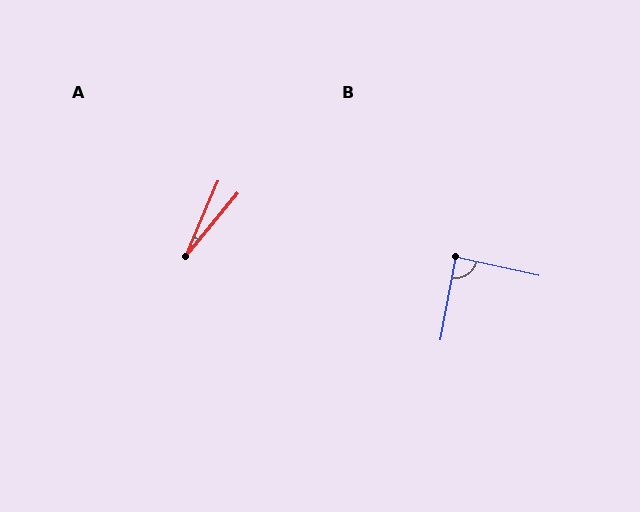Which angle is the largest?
B, at approximately 88 degrees.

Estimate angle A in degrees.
Approximately 17 degrees.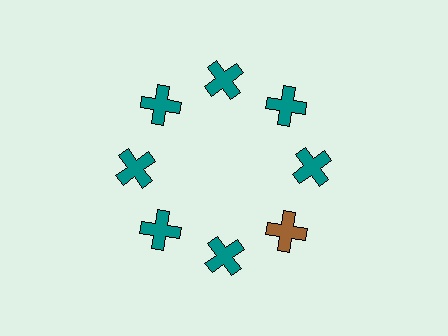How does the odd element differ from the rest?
It has a different color: brown instead of teal.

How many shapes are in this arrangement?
There are 8 shapes arranged in a ring pattern.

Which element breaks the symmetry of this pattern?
The brown cross at roughly the 4 o'clock position breaks the symmetry. All other shapes are teal crosses.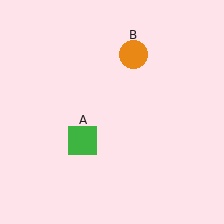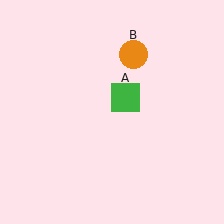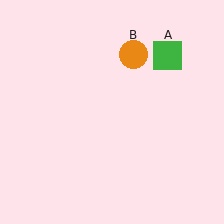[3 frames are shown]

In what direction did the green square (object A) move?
The green square (object A) moved up and to the right.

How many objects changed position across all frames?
1 object changed position: green square (object A).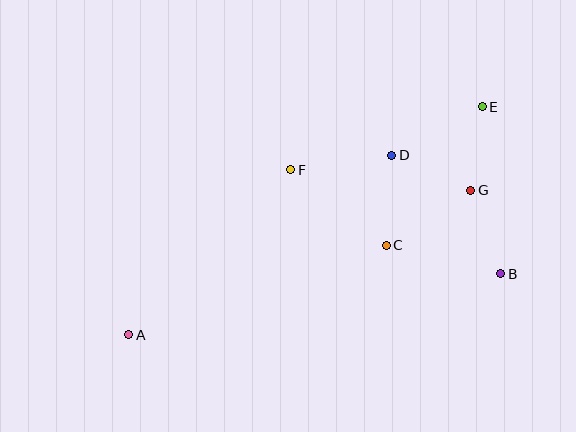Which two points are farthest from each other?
Points A and E are farthest from each other.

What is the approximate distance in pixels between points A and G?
The distance between A and G is approximately 371 pixels.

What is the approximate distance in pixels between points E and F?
The distance between E and F is approximately 202 pixels.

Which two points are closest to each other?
Points E and G are closest to each other.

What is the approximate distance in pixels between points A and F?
The distance between A and F is approximately 231 pixels.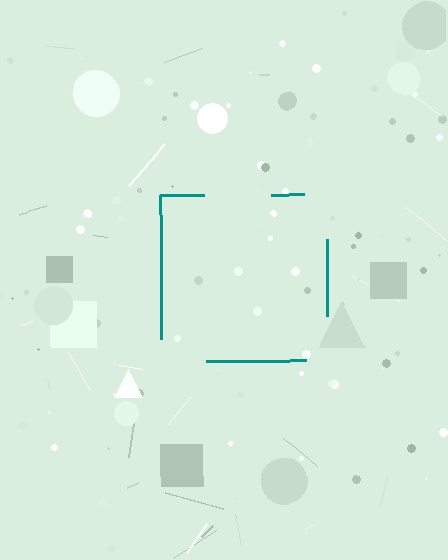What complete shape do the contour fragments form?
The contour fragments form a square.